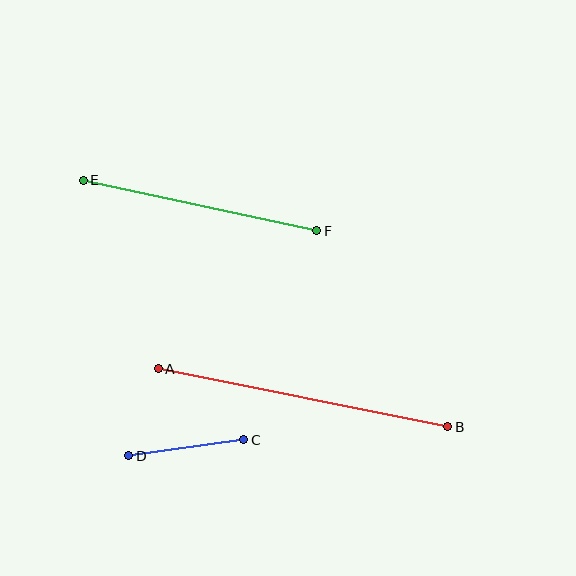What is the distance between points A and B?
The distance is approximately 295 pixels.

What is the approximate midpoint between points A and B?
The midpoint is at approximately (303, 398) pixels.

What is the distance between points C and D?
The distance is approximately 116 pixels.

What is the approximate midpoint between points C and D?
The midpoint is at approximately (186, 448) pixels.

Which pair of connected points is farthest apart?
Points A and B are farthest apart.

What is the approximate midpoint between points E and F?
The midpoint is at approximately (200, 205) pixels.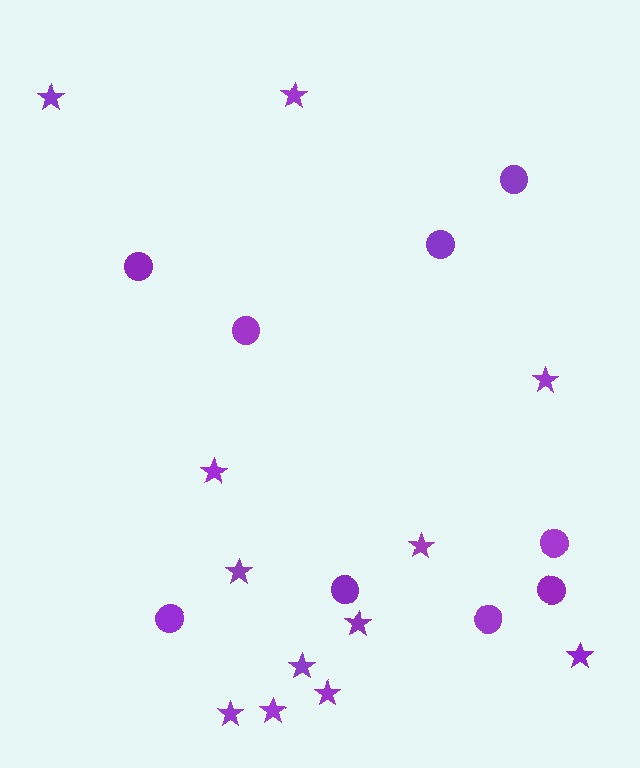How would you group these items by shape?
There are 2 groups: one group of circles (9) and one group of stars (12).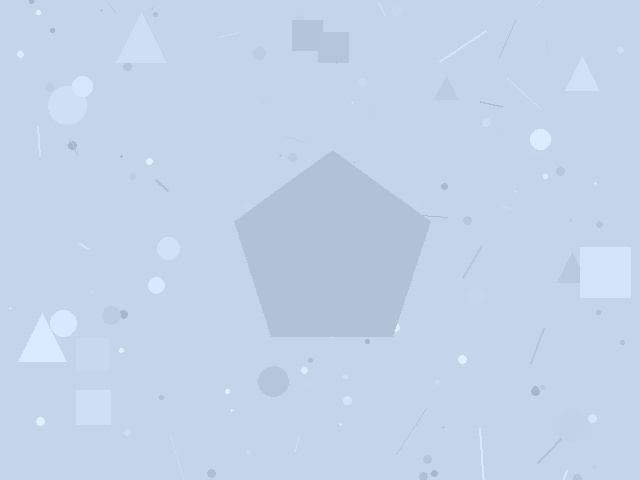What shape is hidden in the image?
A pentagon is hidden in the image.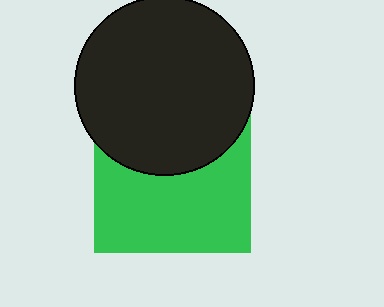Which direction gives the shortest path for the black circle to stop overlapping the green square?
Moving up gives the shortest separation.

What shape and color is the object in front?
The object in front is a black circle.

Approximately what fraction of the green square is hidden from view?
Roughly 42% of the green square is hidden behind the black circle.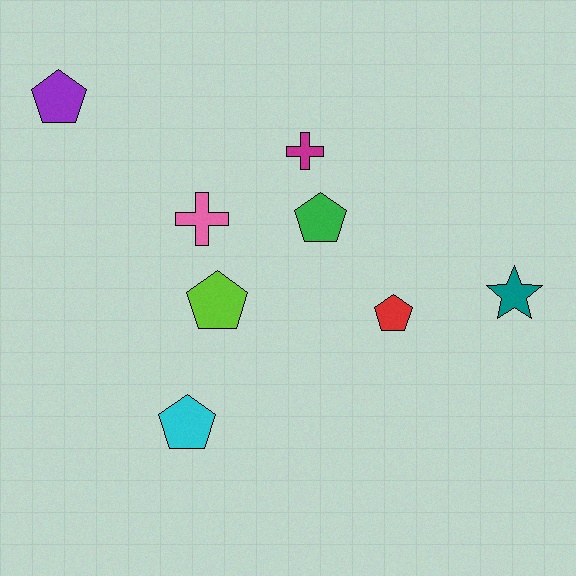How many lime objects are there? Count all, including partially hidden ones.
There is 1 lime object.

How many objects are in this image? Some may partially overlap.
There are 8 objects.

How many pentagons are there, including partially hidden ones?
There are 5 pentagons.